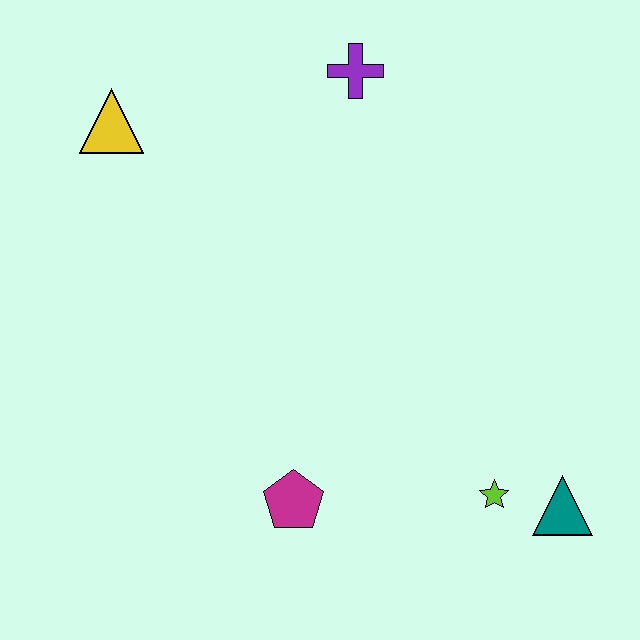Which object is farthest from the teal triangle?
The yellow triangle is farthest from the teal triangle.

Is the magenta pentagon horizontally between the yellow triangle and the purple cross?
Yes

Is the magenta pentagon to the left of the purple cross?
Yes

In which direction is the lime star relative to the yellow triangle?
The lime star is to the right of the yellow triangle.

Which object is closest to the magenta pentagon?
The lime star is closest to the magenta pentagon.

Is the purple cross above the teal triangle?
Yes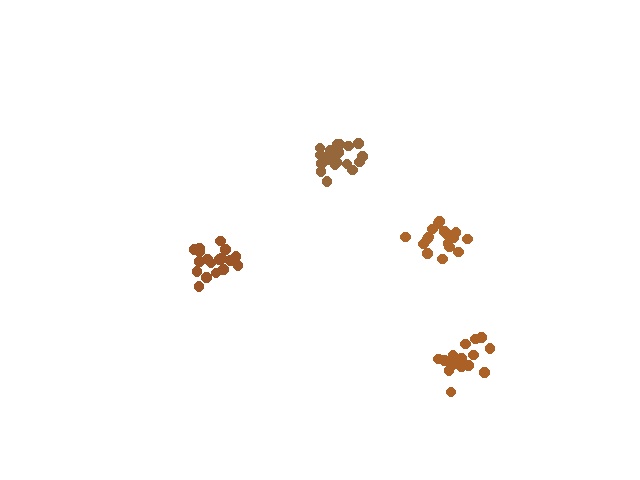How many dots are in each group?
Group 1: 18 dots, Group 2: 19 dots, Group 3: 16 dots, Group 4: 17 dots (70 total).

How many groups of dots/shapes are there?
There are 4 groups.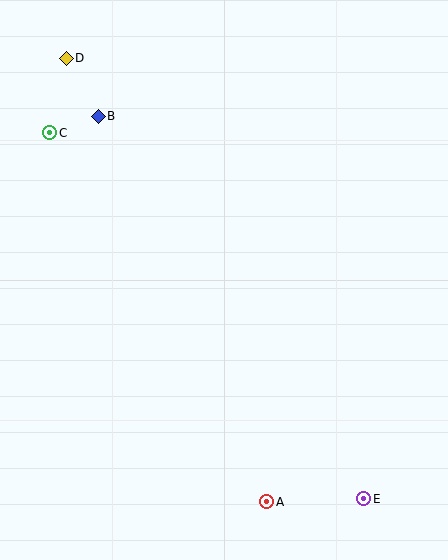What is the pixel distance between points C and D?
The distance between C and D is 76 pixels.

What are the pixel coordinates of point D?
Point D is at (66, 58).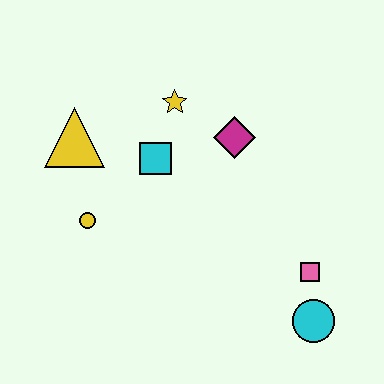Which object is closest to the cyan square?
The yellow star is closest to the cyan square.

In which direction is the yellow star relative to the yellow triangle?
The yellow star is to the right of the yellow triangle.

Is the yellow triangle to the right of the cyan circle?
No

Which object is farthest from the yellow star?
The cyan circle is farthest from the yellow star.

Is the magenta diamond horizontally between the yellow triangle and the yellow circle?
No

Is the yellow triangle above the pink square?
Yes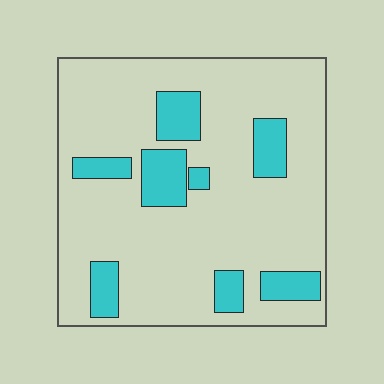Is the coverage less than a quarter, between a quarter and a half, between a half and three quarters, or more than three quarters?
Less than a quarter.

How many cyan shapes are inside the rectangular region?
8.